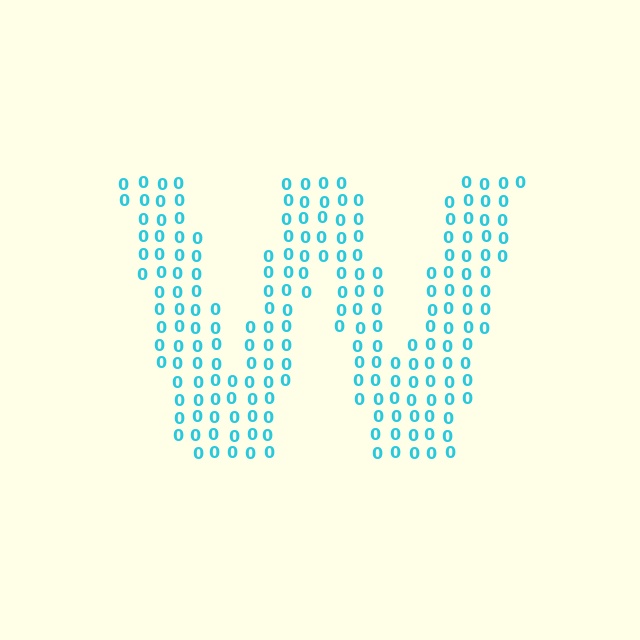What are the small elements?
The small elements are digit 0's.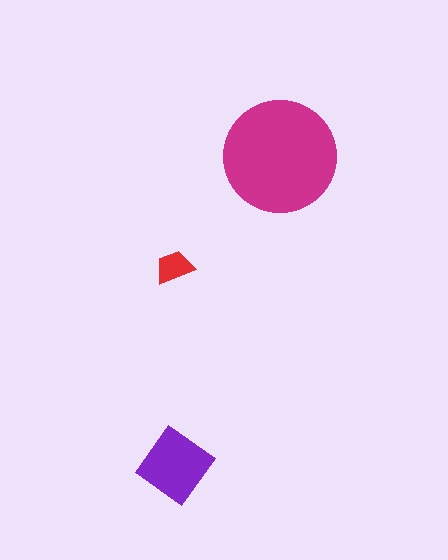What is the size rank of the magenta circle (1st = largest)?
1st.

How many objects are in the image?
There are 3 objects in the image.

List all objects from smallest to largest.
The red trapezoid, the purple diamond, the magenta circle.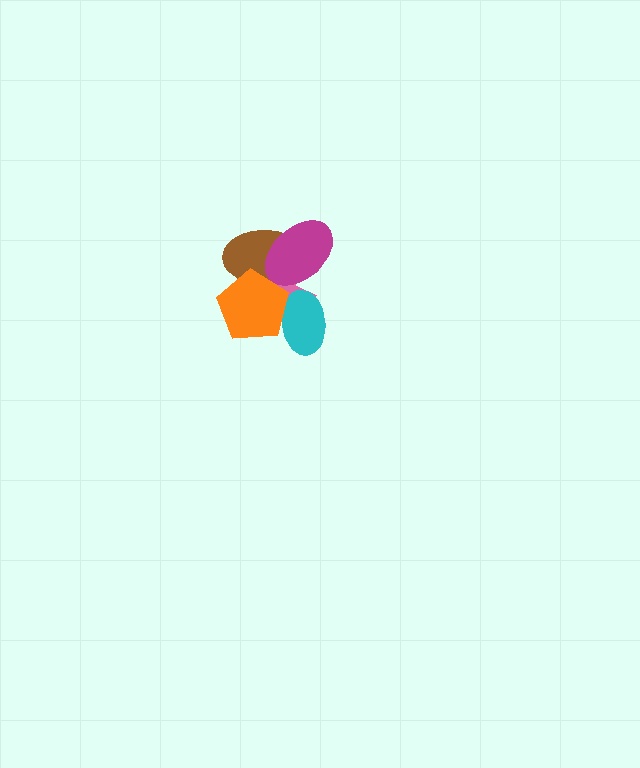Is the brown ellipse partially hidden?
Yes, it is partially covered by another shape.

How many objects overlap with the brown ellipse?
3 objects overlap with the brown ellipse.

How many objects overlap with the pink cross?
4 objects overlap with the pink cross.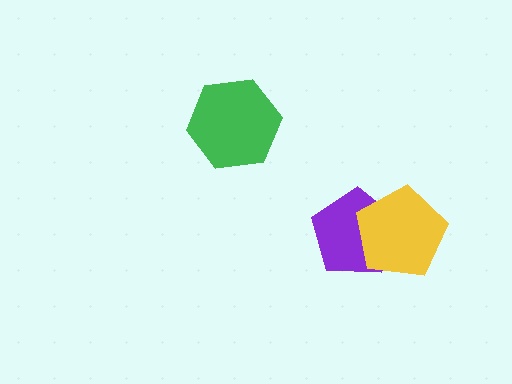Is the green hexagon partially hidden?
No, no other shape covers it.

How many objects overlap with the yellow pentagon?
1 object overlaps with the yellow pentagon.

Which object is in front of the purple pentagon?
The yellow pentagon is in front of the purple pentagon.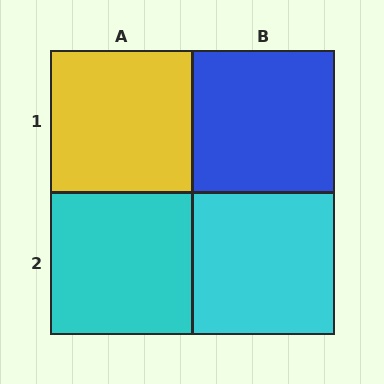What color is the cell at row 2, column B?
Cyan.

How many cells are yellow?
1 cell is yellow.